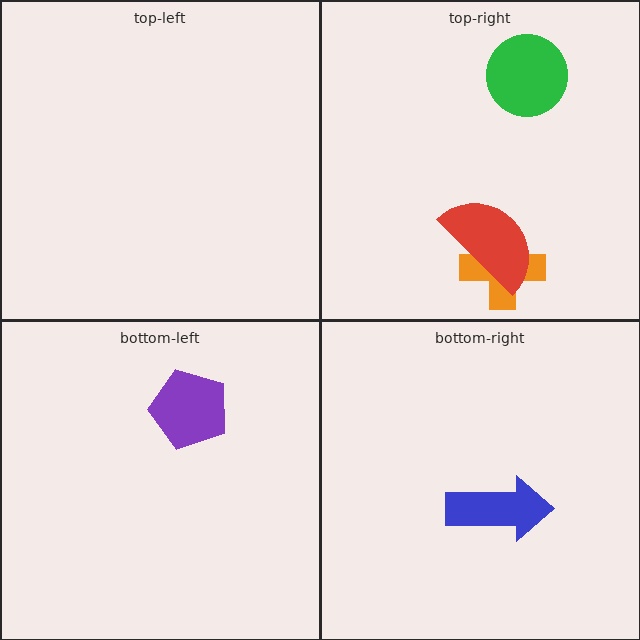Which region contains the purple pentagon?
The bottom-left region.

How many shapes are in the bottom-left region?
1.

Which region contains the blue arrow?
The bottom-right region.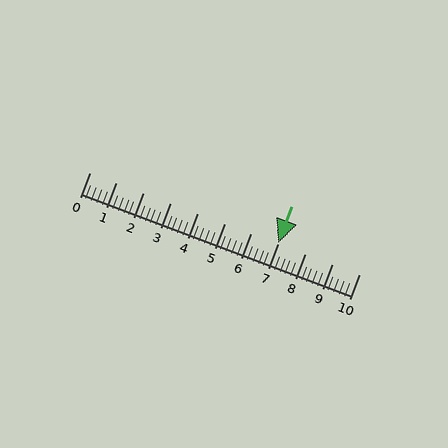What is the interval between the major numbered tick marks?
The major tick marks are spaced 1 units apart.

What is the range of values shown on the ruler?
The ruler shows values from 0 to 10.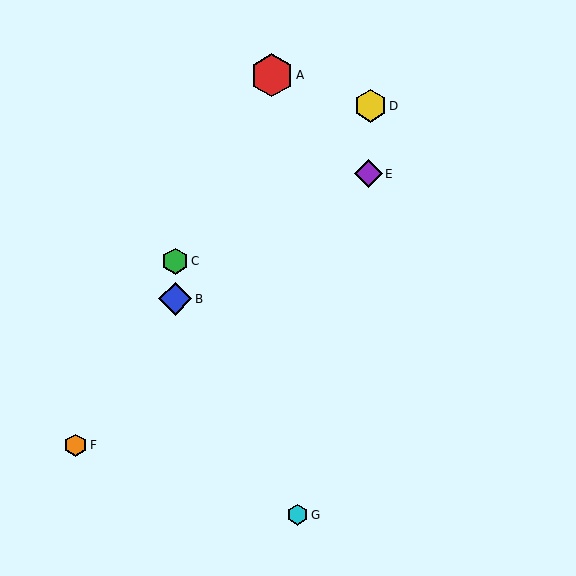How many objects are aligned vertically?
2 objects (B, C) are aligned vertically.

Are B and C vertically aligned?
Yes, both are at x≈175.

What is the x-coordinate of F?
Object F is at x≈75.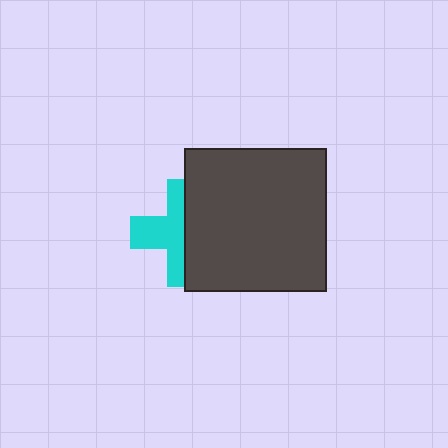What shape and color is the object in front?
The object in front is a dark gray square.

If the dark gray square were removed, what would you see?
You would see the complete cyan cross.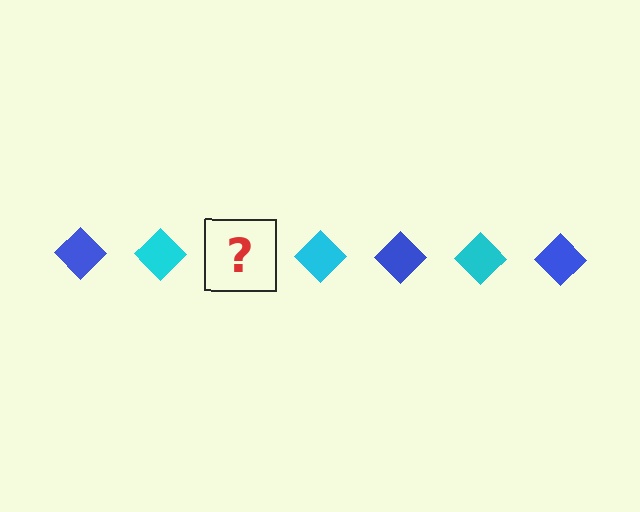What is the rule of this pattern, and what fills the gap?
The rule is that the pattern cycles through blue, cyan diamonds. The gap should be filled with a blue diamond.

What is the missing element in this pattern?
The missing element is a blue diamond.